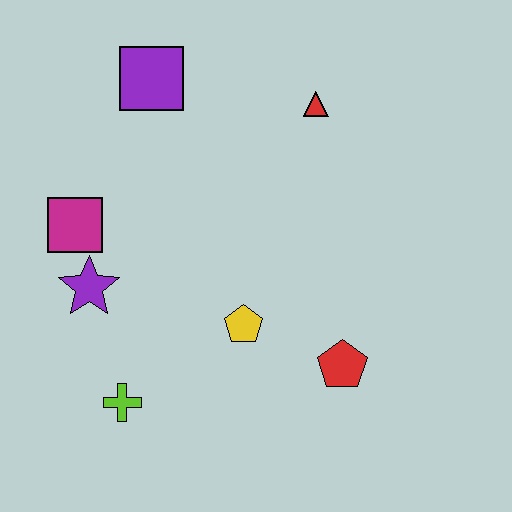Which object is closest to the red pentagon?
The yellow pentagon is closest to the red pentagon.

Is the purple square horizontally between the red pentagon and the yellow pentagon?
No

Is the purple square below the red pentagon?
No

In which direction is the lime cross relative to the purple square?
The lime cross is below the purple square.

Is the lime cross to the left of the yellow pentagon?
Yes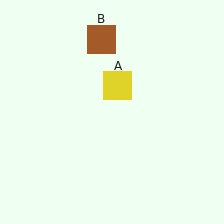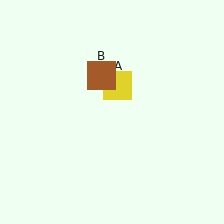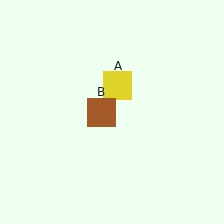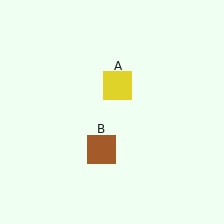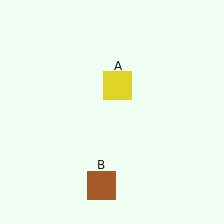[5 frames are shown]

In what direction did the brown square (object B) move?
The brown square (object B) moved down.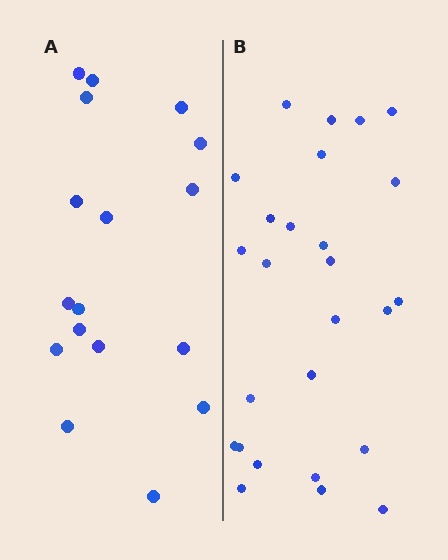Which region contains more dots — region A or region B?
Region B (the right region) has more dots.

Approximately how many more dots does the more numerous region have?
Region B has roughly 8 or so more dots than region A.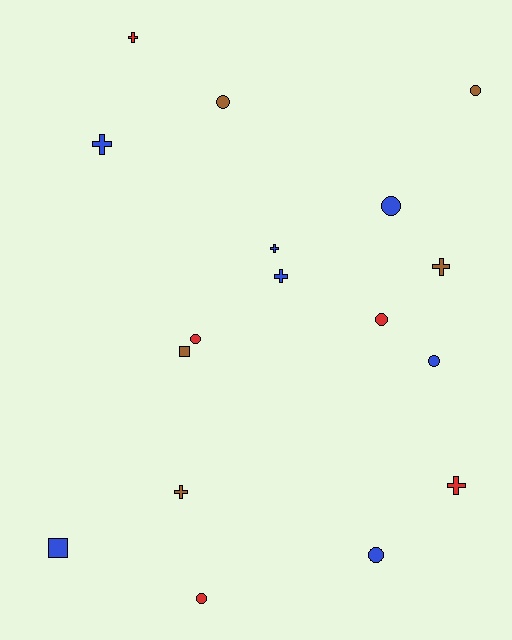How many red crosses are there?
There are 2 red crosses.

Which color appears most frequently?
Blue, with 7 objects.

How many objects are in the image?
There are 17 objects.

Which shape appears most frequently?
Circle, with 8 objects.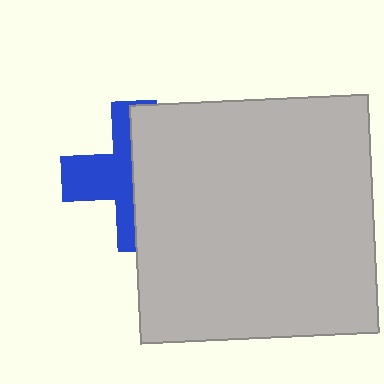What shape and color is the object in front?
The object in front is a light gray square.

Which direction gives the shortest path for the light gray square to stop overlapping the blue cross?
Moving right gives the shortest separation.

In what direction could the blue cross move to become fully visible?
The blue cross could move left. That would shift it out from behind the light gray square entirely.